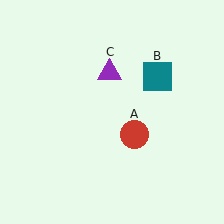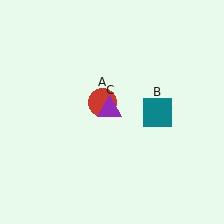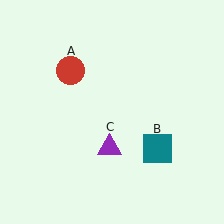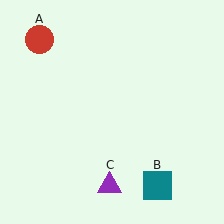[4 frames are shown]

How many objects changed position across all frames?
3 objects changed position: red circle (object A), teal square (object B), purple triangle (object C).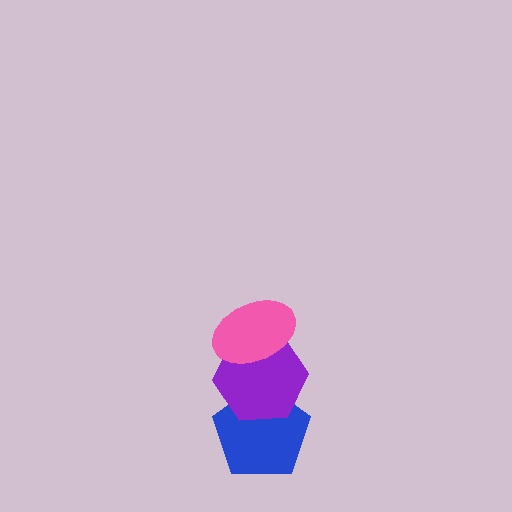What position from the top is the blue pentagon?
The blue pentagon is 3rd from the top.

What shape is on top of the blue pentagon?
The purple hexagon is on top of the blue pentagon.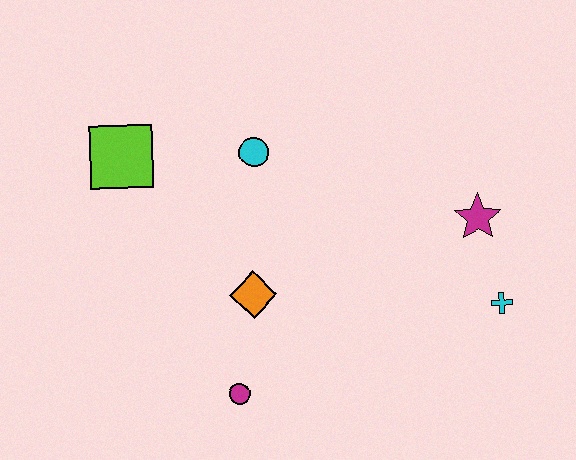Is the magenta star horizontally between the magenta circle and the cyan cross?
Yes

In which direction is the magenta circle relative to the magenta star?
The magenta circle is to the left of the magenta star.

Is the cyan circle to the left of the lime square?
No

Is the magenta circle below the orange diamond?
Yes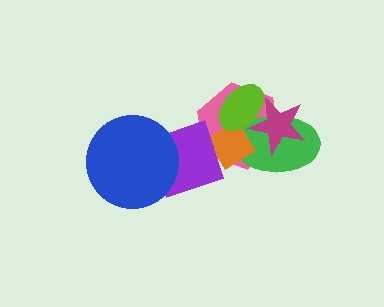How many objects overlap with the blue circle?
1 object overlaps with the blue circle.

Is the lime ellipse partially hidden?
Yes, it is partially covered by another shape.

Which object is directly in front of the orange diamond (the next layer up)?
The lime ellipse is directly in front of the orange diamond.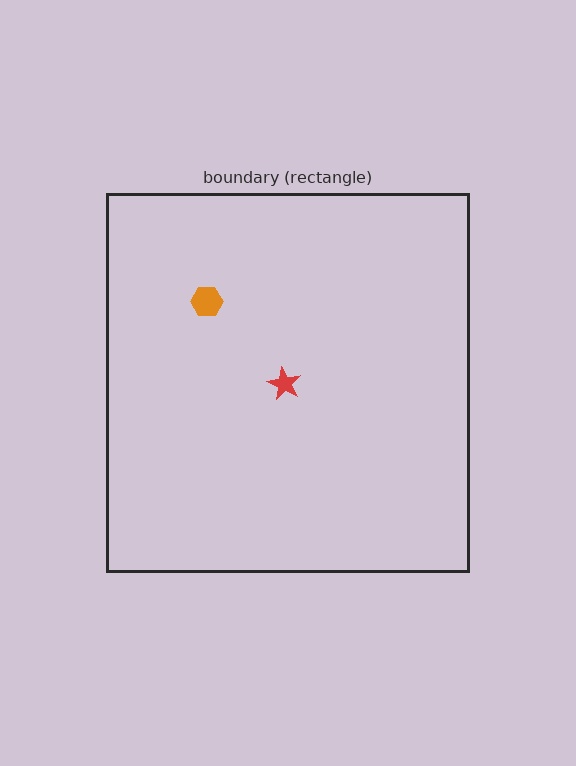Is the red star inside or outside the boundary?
Inside.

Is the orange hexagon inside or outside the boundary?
Inside.